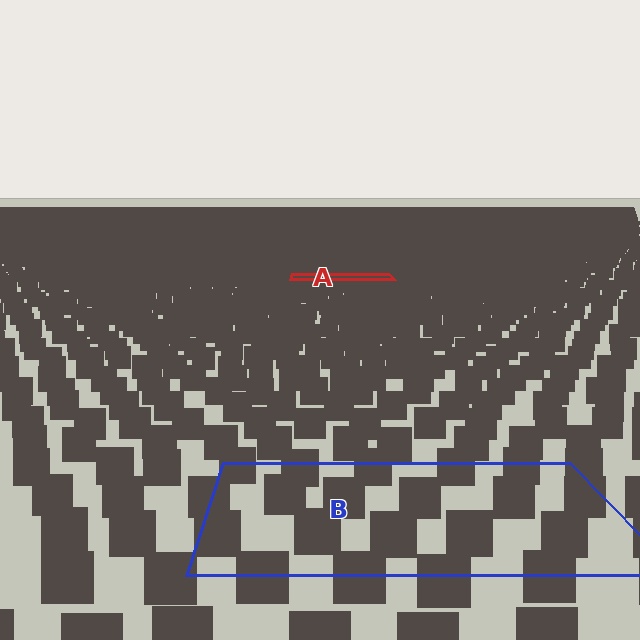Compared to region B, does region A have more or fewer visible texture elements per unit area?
Region A has more texture elements per unit area — they are packed more densely because it is farther away.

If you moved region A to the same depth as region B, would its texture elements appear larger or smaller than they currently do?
They would appear larger. At a closer depth, the same texture elements are projected at a bigger on-screen size.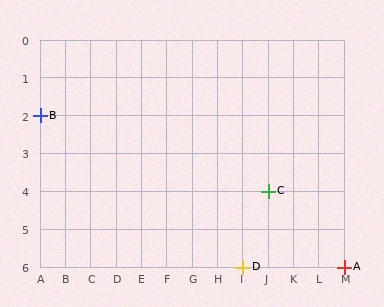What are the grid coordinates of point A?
Point A is at grid coordinates (M, 6).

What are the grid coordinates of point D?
Point D is at grid coordinates (I, 6).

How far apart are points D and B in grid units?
Points D and B are 8 columns and 4 rows apart (about 8.9 grid units diagonally).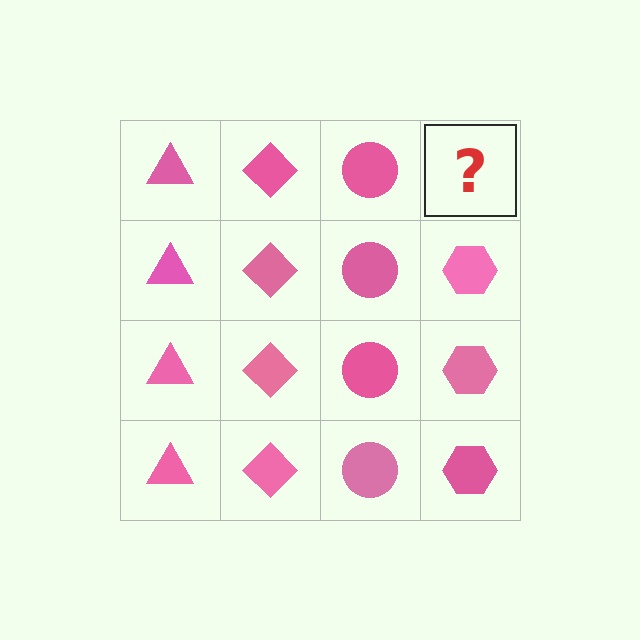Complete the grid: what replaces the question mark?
The question mark should be replaced with a pink hexagon.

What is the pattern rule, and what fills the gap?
The rule is that each column has a consistent shape. The gap should be filled with a pink hexagon.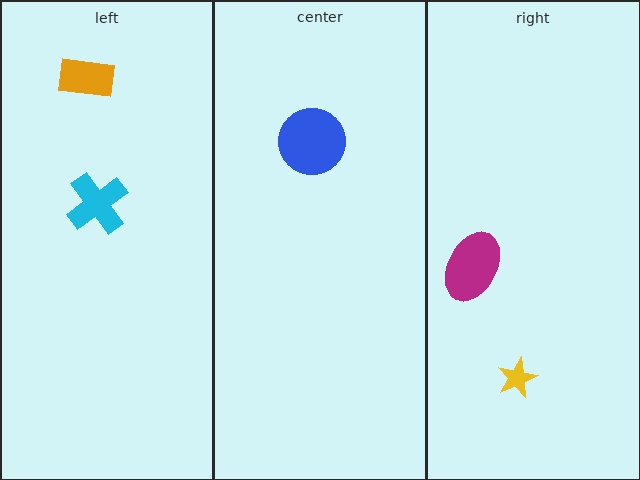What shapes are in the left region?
The orange rectangle, the cyan cross.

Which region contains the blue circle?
The center region.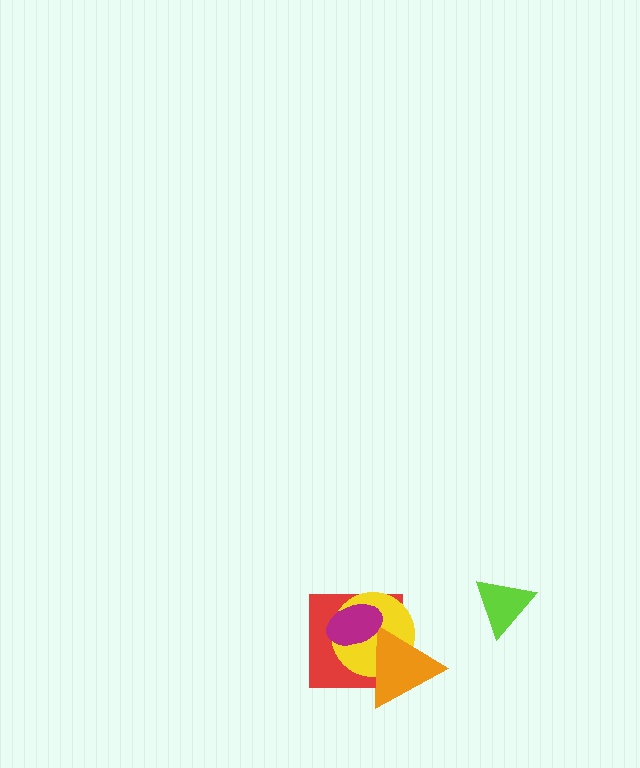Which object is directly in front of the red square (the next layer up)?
The yellow circle is directly in front of the red square.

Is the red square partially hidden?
Yes, it is partially covered by another shape.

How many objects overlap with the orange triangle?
3 objects overlap with the orange triangle.